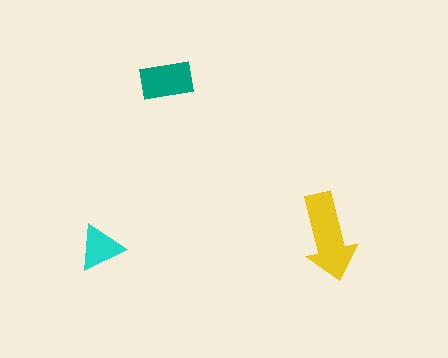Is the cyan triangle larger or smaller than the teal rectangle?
Smaller.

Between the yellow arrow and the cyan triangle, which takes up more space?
The yellow arrow.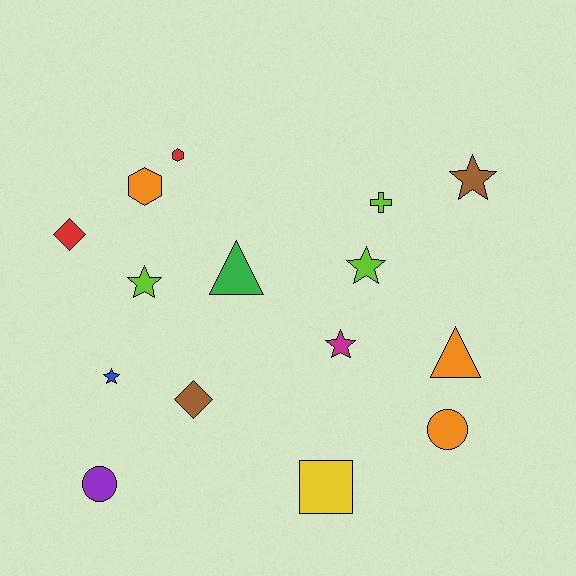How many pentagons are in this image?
There are no pentagons.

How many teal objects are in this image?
There are no teal objects.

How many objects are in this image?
There are 15 objects.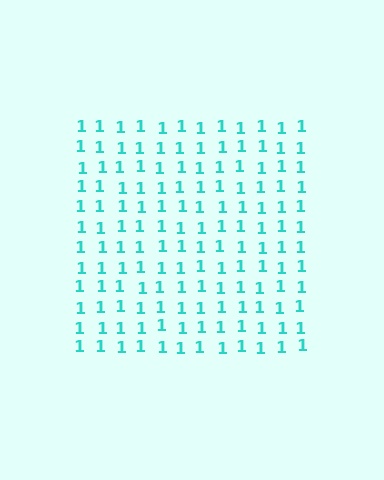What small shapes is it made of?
It is made of small digit 1's.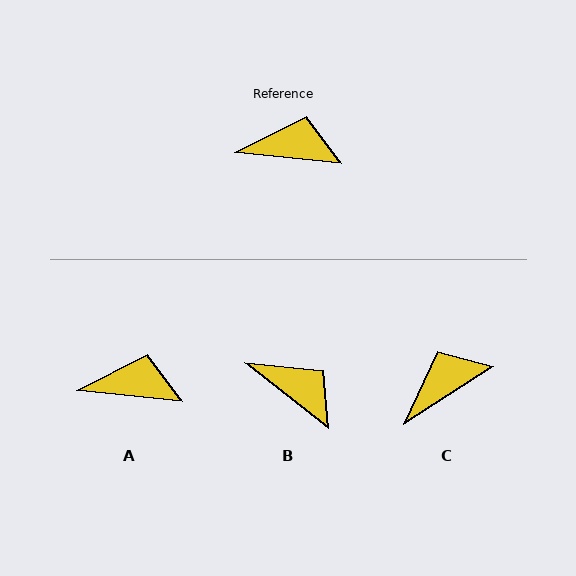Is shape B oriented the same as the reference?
No, it is off by about 32 degrees.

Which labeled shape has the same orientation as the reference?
A.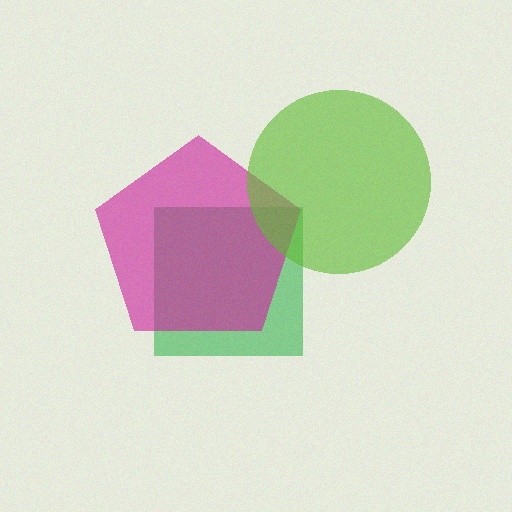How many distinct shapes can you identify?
There are 3 distinct shapes: a green square, a magenta pentagon, a lime circle.